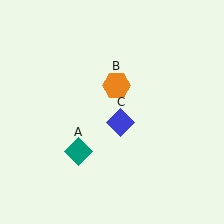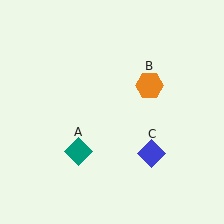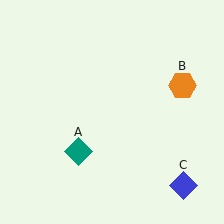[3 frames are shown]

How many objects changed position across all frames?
2 objects changed position: orange hexagon (object B), blue diamond (object C).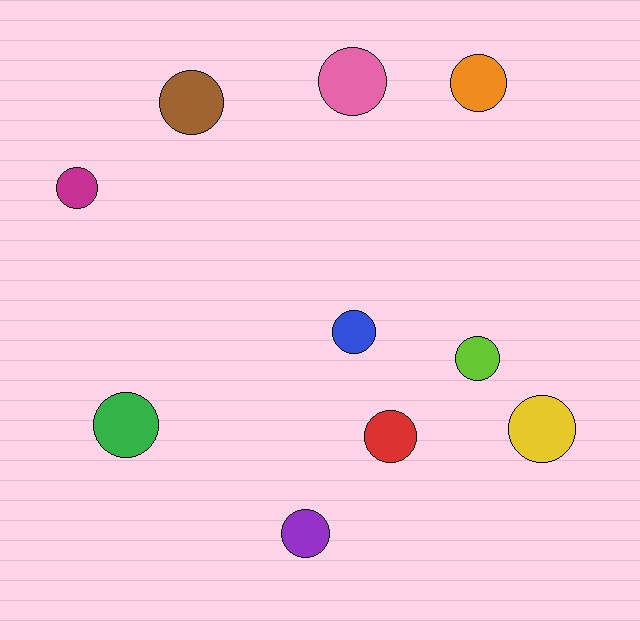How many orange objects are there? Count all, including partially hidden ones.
There is 1 orange object.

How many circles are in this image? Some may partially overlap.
There are 10 circles.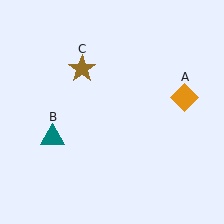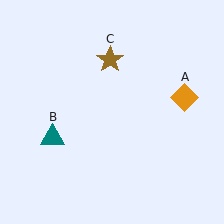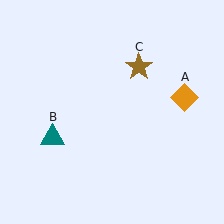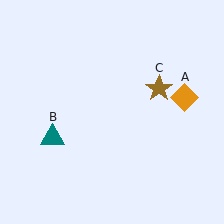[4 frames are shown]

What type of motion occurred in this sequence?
The brown star (object C) rotated clockwise around the center of the scene.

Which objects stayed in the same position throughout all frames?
Orange diamond (object A) and teal triangle (object B) remained stationary.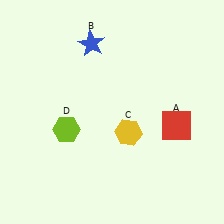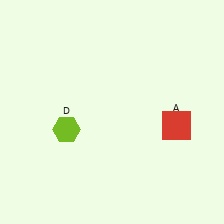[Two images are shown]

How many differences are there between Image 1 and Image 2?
There are 2 differences between the two images.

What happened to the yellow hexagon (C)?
The yellow hexagon (C) was removed in Image 2. It was in the bottom-right area of Image 1.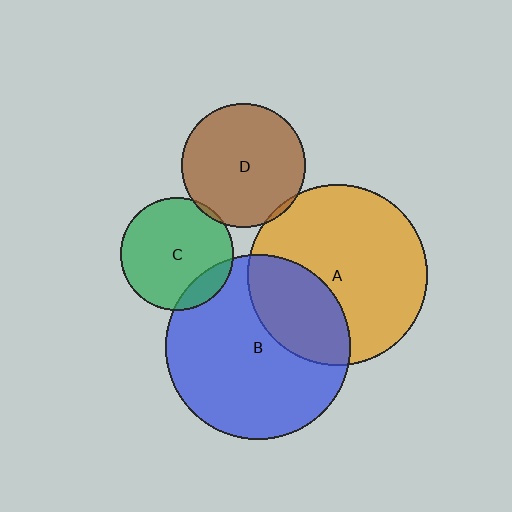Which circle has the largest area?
Circle B (blue).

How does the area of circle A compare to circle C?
Approximately 2.5 times.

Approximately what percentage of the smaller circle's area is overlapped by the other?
Approximately 5%.